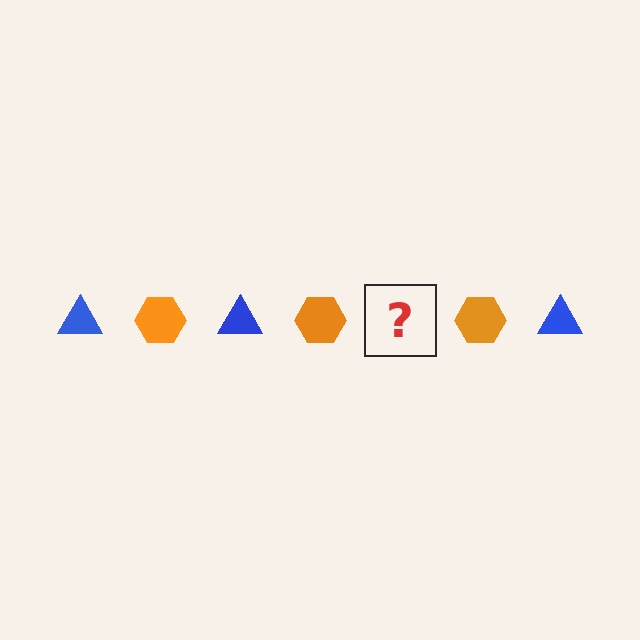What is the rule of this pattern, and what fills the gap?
The rule is that the pattern alternates between blue triangle and orange hexagon. The gap should be filled with a blue triangle.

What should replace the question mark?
The question mark should be replaced with a blue triangle.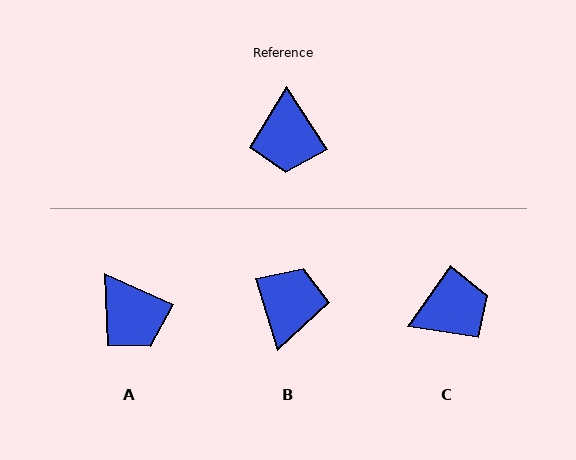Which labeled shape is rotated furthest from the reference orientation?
B, about 163 degrees away.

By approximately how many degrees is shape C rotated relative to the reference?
Approximately 112 degrees counter-clockwise.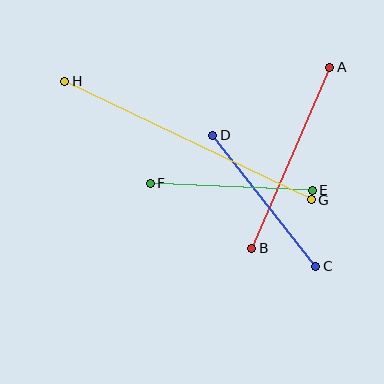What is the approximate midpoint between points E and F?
The midpoint is at approximately (231, 187) pixels.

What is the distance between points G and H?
The distance is approximately 273 pixels.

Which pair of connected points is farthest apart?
Points G and H are farthest apart.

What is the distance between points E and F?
The distance is approximately 162 pixels.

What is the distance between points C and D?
The distance is approximately 167 pixels.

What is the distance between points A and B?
The distance is approximately 197 pixels.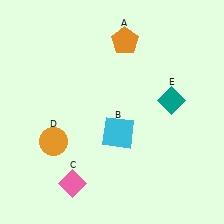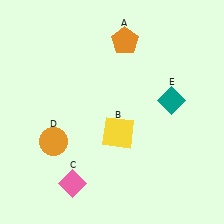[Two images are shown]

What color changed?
The square (B) changed from cyan in Image 1 to yellow in Image 2.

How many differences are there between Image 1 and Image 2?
There is 1 difference between the two images.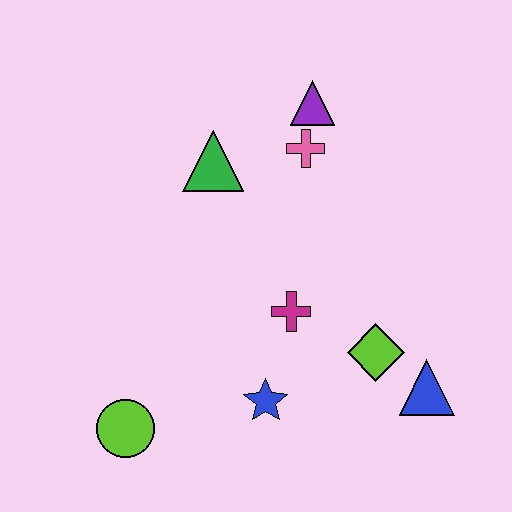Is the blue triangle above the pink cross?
No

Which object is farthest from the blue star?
The purple triangle is farthest from the blue star.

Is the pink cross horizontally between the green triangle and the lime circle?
No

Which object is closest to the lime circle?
The blue star is closest to the lime circle.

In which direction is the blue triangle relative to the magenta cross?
The blue triangle is to the right of the magenta cross.